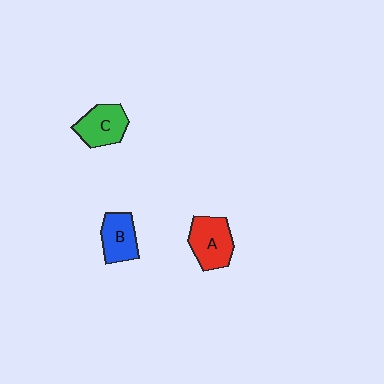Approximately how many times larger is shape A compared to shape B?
Approximately 1.2 times.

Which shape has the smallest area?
Shape B (blue).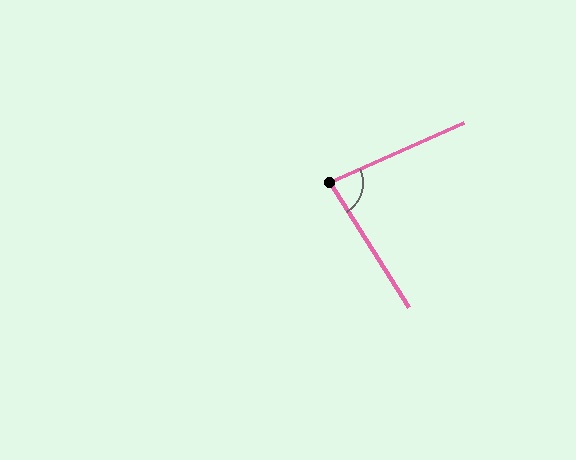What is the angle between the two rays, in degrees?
Approximately 81 degrees.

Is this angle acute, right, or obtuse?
It is acute.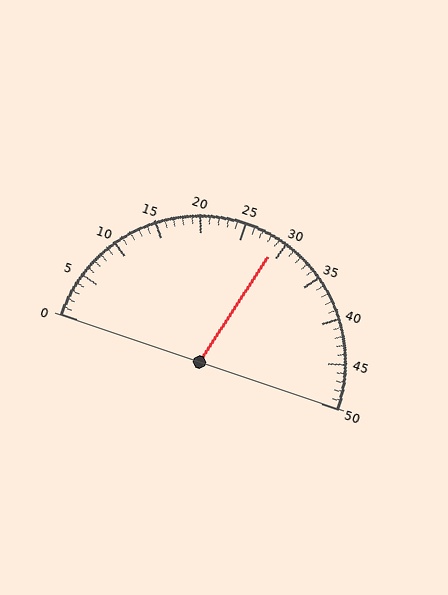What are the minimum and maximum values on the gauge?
The gauge ranges from 0 to 50.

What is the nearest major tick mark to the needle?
The nearest major tick mark is 30.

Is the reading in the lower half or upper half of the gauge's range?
The reading is in the upper half of the range (0 to 50).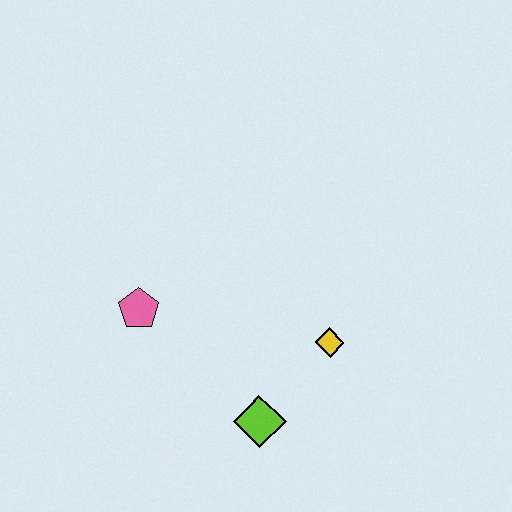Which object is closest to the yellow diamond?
The lime diamond is closest to the yellow diamond.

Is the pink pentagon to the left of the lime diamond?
Yes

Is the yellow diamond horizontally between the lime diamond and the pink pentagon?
No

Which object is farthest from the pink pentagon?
The yellow diamond is farthest from the pink pentagon.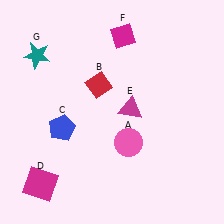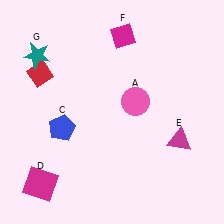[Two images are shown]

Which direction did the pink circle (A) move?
The pink circle (A) moved up.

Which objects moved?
The objects that moved are: the pink circle (A), the red diamond (B), the magenta triangle (E).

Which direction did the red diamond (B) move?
The red diamond (B) moved left.